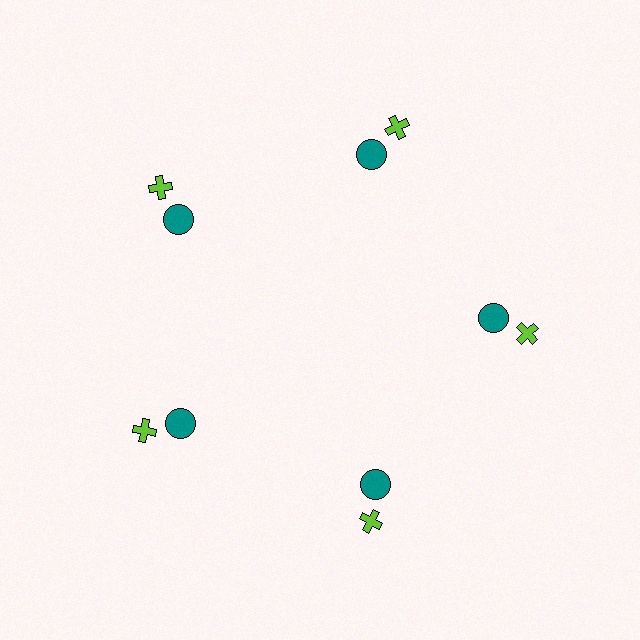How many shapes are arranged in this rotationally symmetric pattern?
There are 10 shapes, arranged in 5 groups of 2.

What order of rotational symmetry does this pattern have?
This pattern has 5-fold rotational symmetry.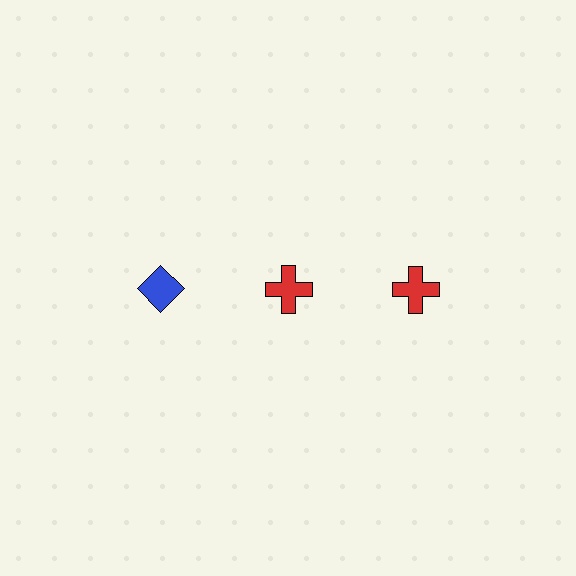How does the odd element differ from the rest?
It differs in both color (blue instead of red) and shape (diamond instead of cross).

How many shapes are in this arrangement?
There are 3 shapes arranged in a grid pattern.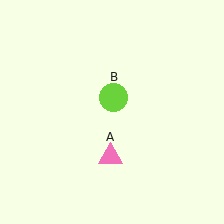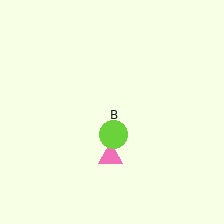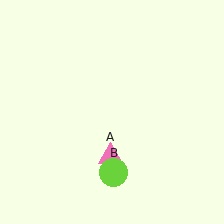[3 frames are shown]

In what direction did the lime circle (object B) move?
The lime circle (object B) moved down.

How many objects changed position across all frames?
1 object changed position: lime circle (object B).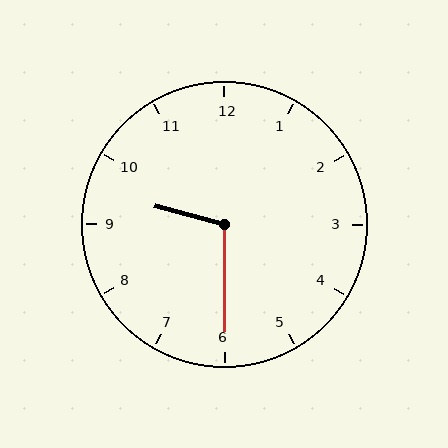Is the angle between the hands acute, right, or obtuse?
It is obtuse.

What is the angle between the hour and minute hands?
Approximately 105 degrees.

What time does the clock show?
9:30.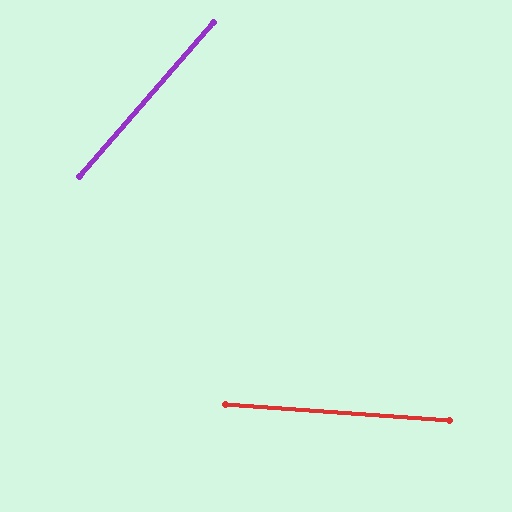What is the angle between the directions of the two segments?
Approximately 53 degrees.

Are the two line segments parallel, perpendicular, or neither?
Neither parallel nor perpendicular — they differ by about 53°.